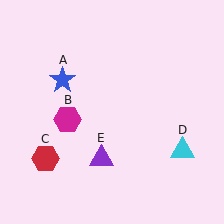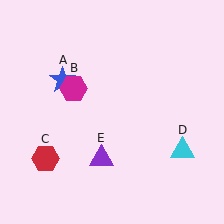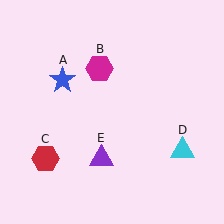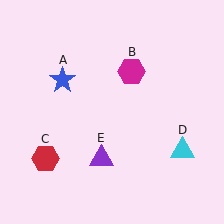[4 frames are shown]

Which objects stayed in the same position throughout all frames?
Blue star (object A) and red hexagon (object C) and cyan triangle (object D) and purple triangle (object E) remained stationary.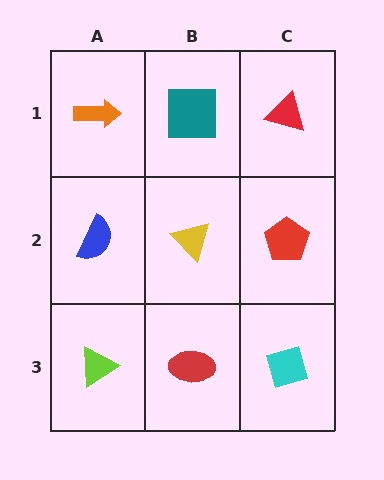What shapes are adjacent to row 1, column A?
A blue semicircle (row 2, column A), a teal square (row 1, column B).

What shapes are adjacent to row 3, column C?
A red pentagon (row 2, column C), a red ellipse (row 3, column B).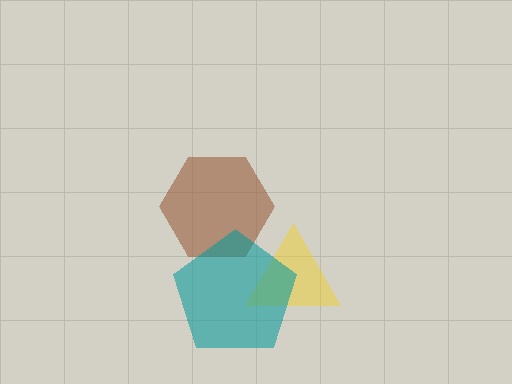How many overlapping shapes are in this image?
There are 3 overlapping shapes in the image.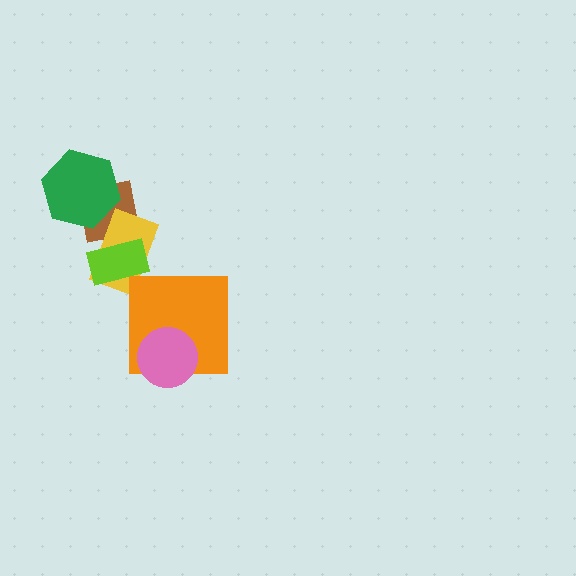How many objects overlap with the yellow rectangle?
2 objects overlap with the yellow rectangle.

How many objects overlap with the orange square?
1 object overlaps with the orange square.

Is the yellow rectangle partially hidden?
Yes, it is partially covered by another shape.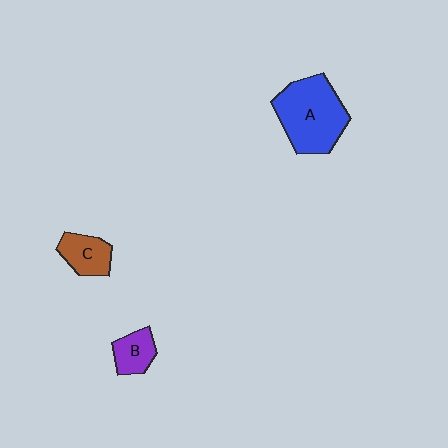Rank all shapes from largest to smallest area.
From largest to smallest: A (blue), C (brown), B (purple).